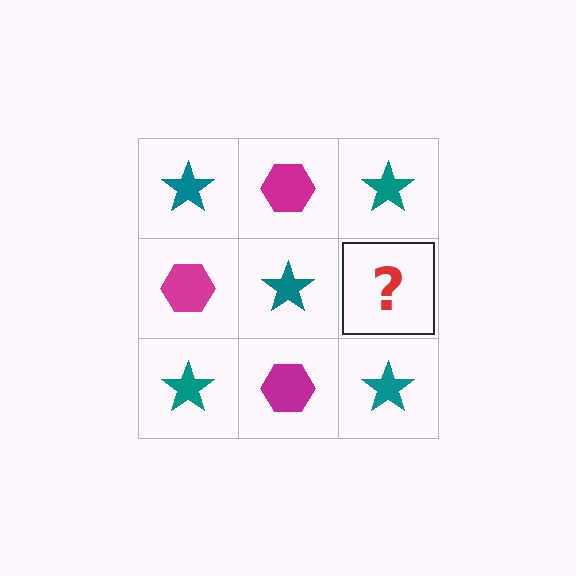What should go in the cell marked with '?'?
The missing cell should contain a magenta hexagon.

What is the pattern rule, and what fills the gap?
The rule is that it alternates teal star and magenta hexagon in a checkerboard pattern. The gap should be filled with a magenta hexagon.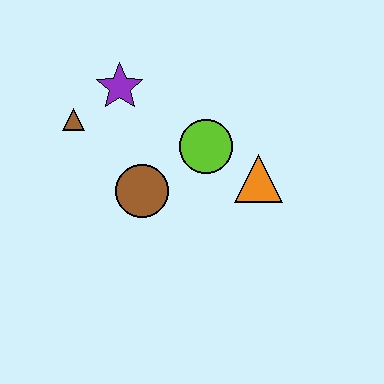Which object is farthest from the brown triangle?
The orange triangle is farthest from the brown triangle.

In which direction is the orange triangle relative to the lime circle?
The orange triangle is to the right of the lime circle.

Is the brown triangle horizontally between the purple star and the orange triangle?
No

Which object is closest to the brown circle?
The lime circle is closest to the brown circle.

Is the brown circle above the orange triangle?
No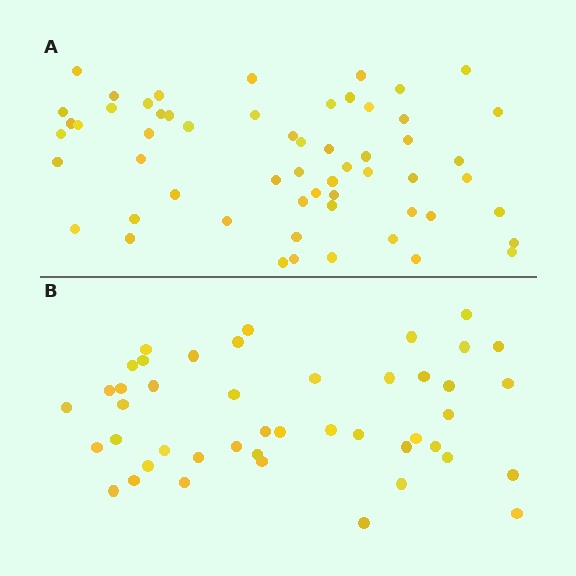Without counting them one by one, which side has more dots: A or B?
Region A (the top region) has more dots.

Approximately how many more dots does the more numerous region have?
Region A has approximately 15 more dots than region B.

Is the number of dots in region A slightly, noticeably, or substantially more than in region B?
Region A has noticeably more, but not dramatically so. The ratio is roughly 1.3 to 1.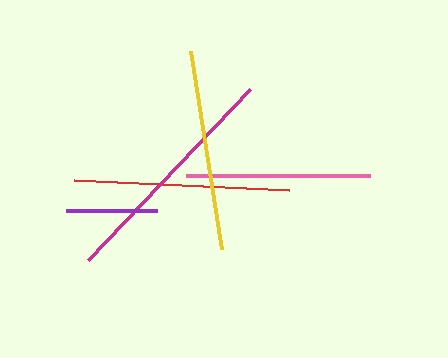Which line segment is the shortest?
The purple line is the shortest at approximately 91 pixels.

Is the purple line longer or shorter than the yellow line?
The yellow line is longer than the purple line.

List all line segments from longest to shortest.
From longest to shortest: magenta, red, yellow, pink, purple.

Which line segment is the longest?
The magenta line is the longest at approximately 236 pixels.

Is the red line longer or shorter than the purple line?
The red line is longer than the purple line.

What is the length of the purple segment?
The purple segment is approximately 91 pixels long.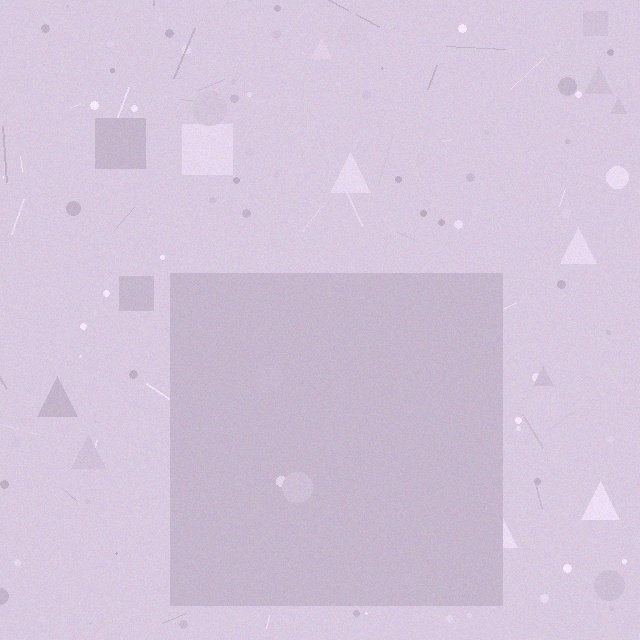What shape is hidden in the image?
A square is hidden in the image.